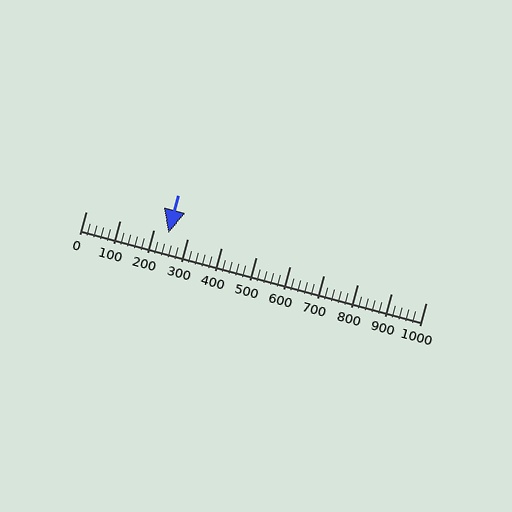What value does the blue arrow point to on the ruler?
The blue arrow points to approximately 242.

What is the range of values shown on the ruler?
The ruler shows values from 0 to 1000.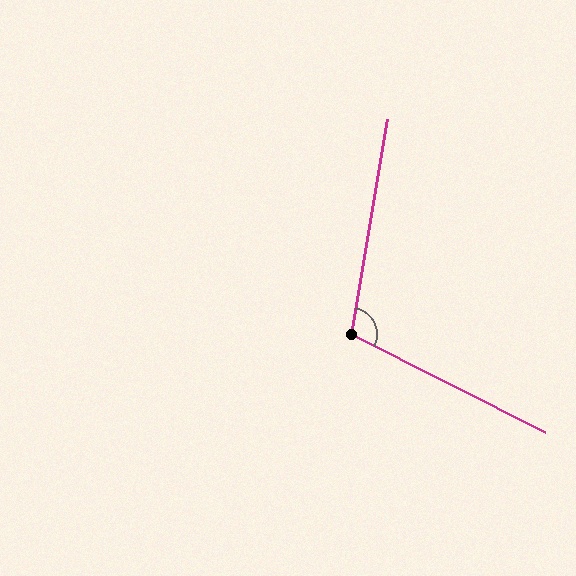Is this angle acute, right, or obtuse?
It is obtuse.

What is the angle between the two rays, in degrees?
Approximately 107 degrees.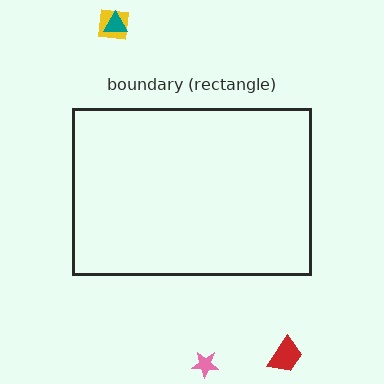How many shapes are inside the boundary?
0 inside, 4 outside.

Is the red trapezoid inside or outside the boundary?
Outside.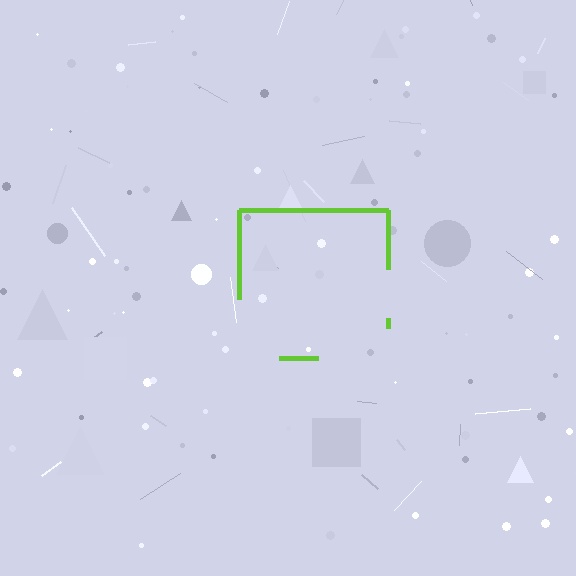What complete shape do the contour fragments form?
The contour fragments form a square.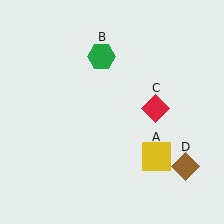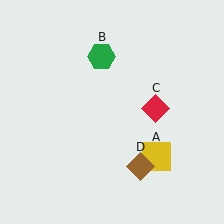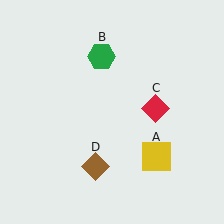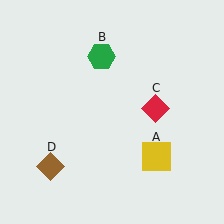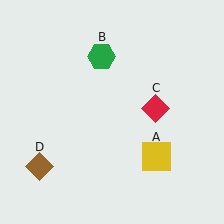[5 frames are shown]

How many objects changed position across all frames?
1 object changed position: brown diamond (object D).